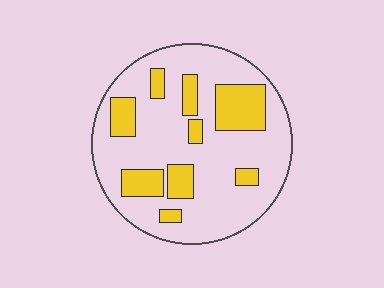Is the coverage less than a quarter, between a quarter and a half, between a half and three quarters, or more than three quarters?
Less than a quarter.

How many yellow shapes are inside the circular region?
9.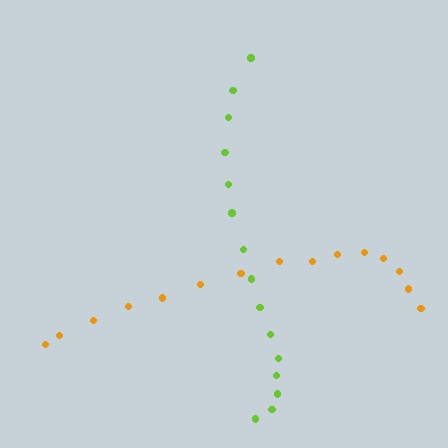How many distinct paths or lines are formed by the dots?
There are 2 distinct paths.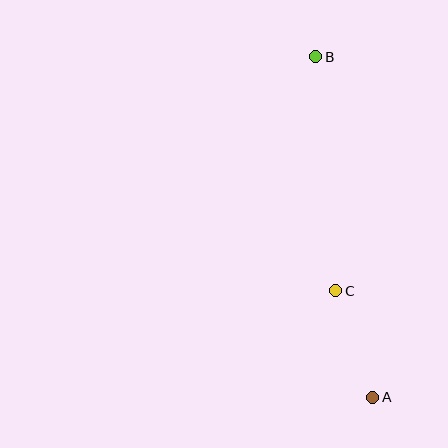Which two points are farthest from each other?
Points A and B are farthest from each other.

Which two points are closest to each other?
Points A and C are closest to each other.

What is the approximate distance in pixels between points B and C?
The distance between B and C is approximately 235 pixels.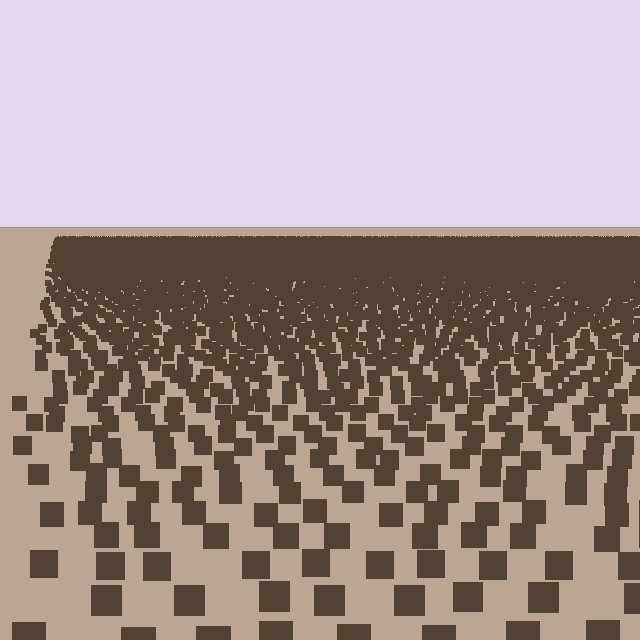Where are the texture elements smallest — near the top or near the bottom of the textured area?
Near the top.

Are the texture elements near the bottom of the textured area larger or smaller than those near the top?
Larger. Near the bottom, elements are closer to the viewer and appear at a bigger on-screen size.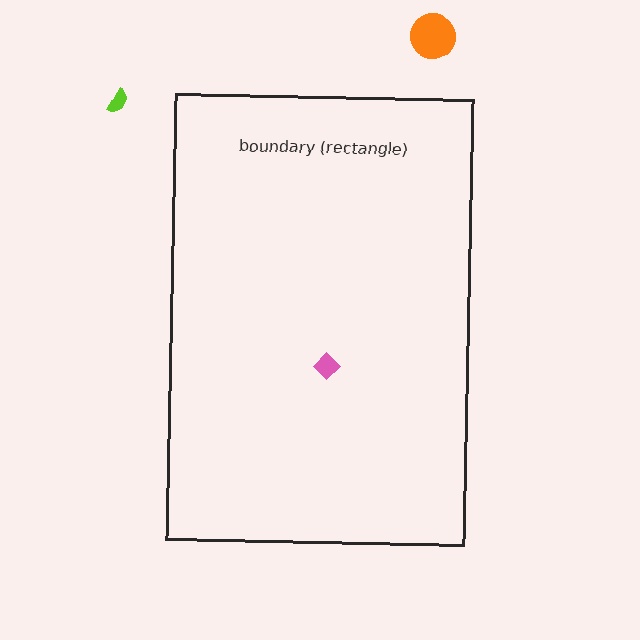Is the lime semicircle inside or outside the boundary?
Outside.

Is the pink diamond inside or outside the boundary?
Inside.